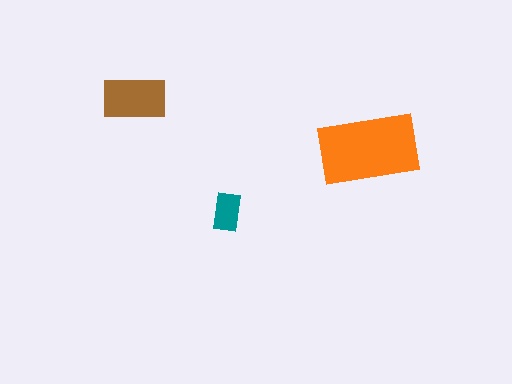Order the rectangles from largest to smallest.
the orange one, the brown one, the teal one.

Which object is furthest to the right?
The orange rectangle is rightmost.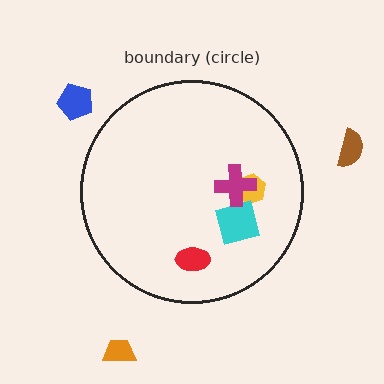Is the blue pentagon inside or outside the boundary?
Outside.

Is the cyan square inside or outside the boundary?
Inside.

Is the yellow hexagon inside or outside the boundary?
Inside.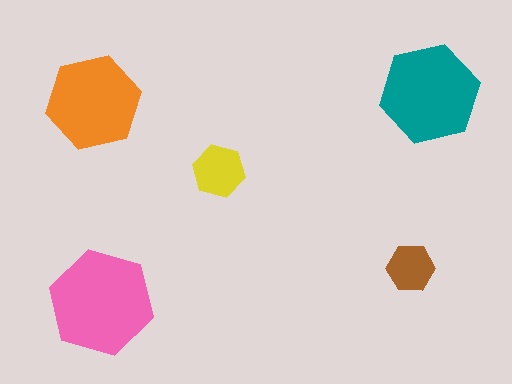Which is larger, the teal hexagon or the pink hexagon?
The pink one.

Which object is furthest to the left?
The orange hexagon is leftmost.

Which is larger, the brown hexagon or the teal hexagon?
The teal one.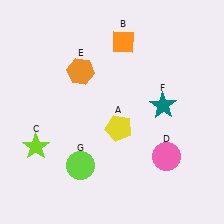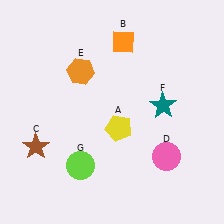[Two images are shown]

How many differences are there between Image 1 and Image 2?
There is 1 difference between the two images.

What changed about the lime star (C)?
In Image 1, C is lime. In Image 2, it changed to brown.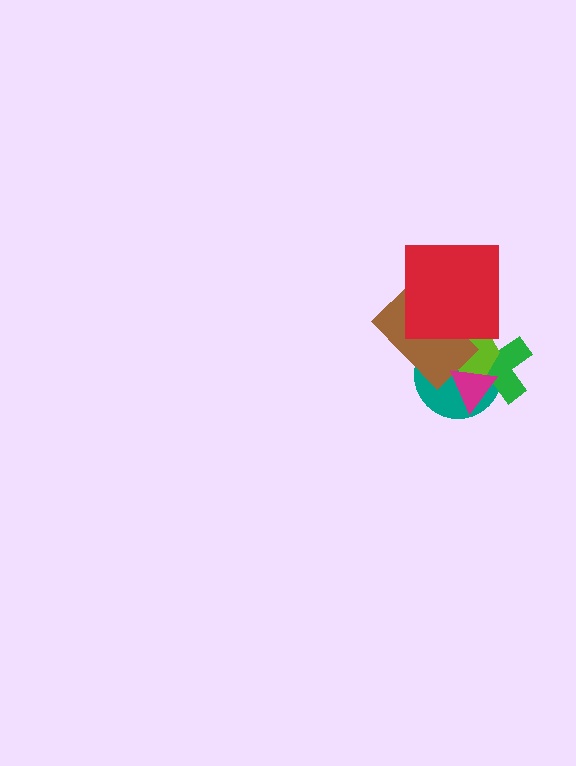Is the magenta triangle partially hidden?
No, no other shape covers it.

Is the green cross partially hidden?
Yes, it is partially covered by another shape.